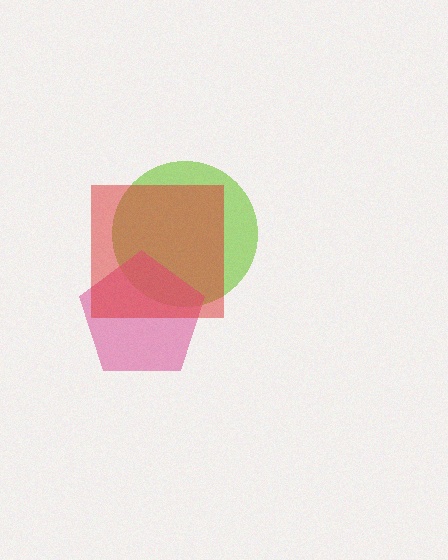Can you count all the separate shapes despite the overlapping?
Yes, there are 3 separate shapes.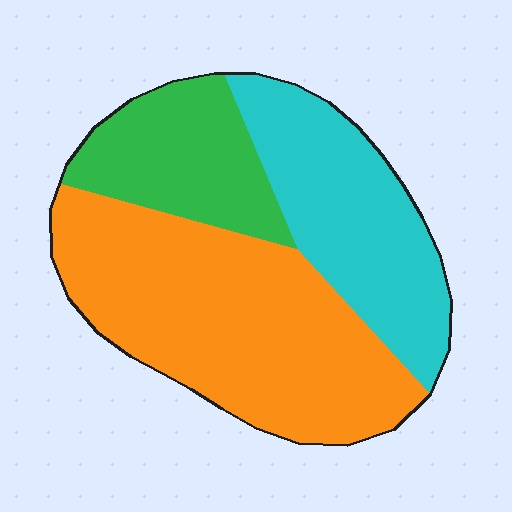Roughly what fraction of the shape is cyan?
Cyan takes up about one third (1/3) of the shape.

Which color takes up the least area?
Green, at roughly 20%.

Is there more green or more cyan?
Cyan.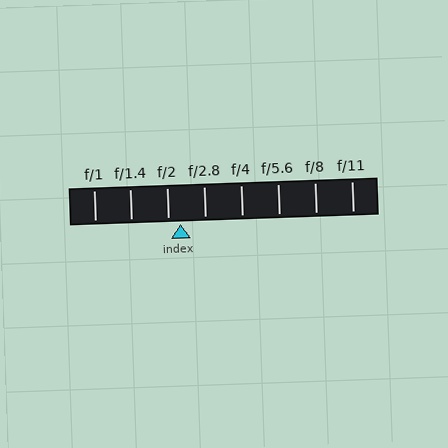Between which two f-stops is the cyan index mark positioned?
The index mark is between f/2 and f/2.8.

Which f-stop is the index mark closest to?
The index mark is closest to f/2.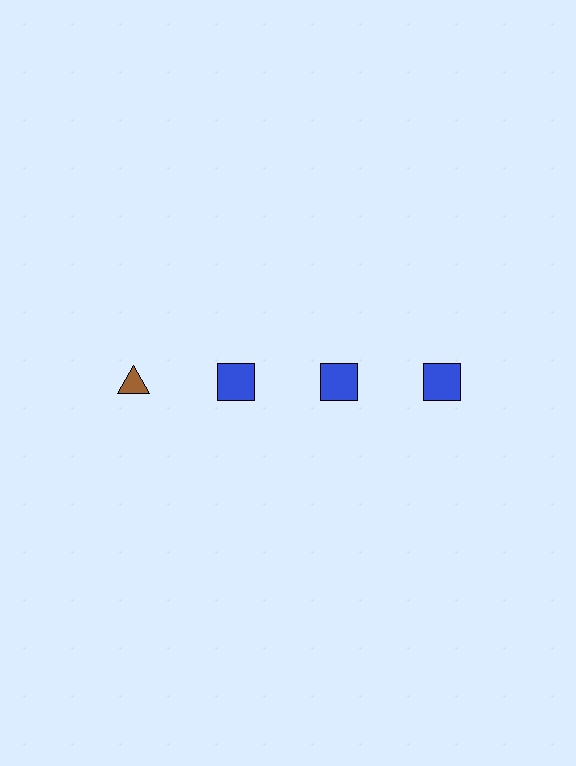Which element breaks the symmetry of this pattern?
The brown triangle in the top row, leftmost column breaks the symmetry. All other shapes are blue squares.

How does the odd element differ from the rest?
It differs in both color (brown instead of blue) and shape (triangle instead of square).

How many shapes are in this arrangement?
There are 4 shapes arranged in a grid pattern.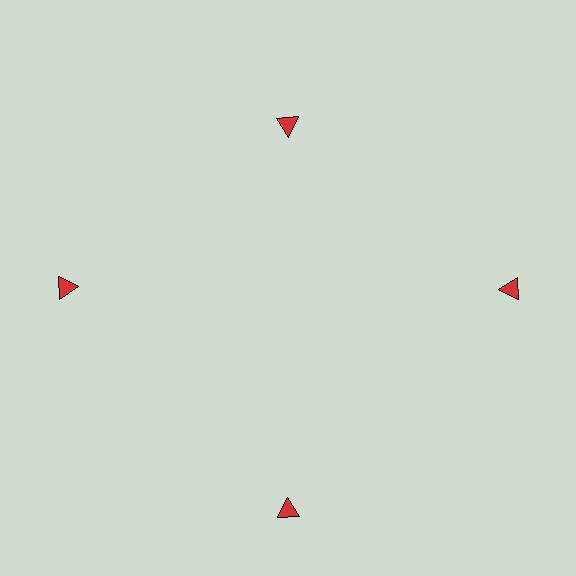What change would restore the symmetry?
The symmetry would be restored by moving it outward, back onto the ring so that all 4 triangles sit at equal angles and equal distance from the center.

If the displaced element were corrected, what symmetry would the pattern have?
It would have 4-fold rotational symmetry — the pattern would map onto itself every 90 degrees.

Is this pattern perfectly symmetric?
No. The 4 red triangles are arranged in a ring, but one element near the 12 o'clock position is pulled inward toward the center, breaking the 4-fold rotational symmetry.